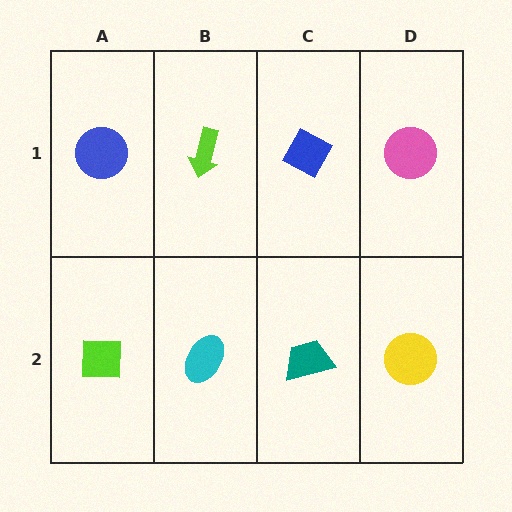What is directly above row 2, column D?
A pink circle.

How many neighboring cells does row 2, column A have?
2.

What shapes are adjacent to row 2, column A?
A blue circle (row 1, column A), a cyan ellipse (row 2, column B).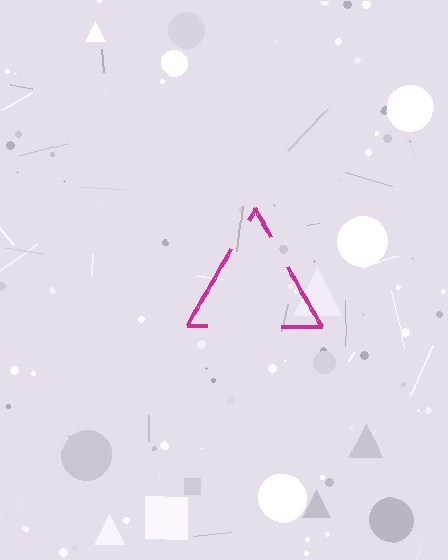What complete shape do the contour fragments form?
The contour fragments form a triangle.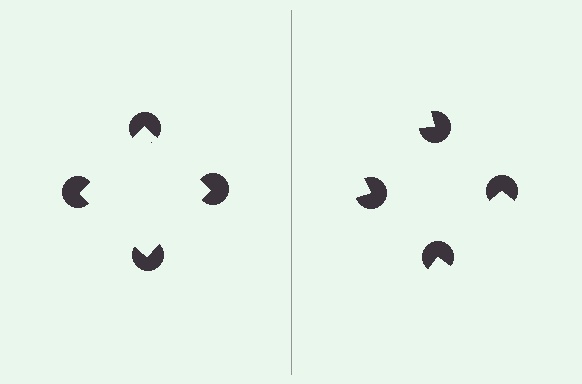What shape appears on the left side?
An illusory square.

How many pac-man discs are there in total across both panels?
8 — 4 on each side.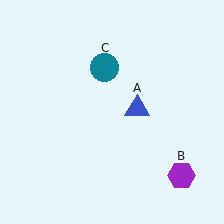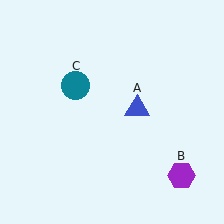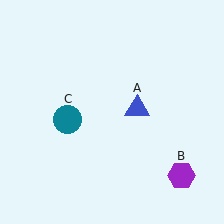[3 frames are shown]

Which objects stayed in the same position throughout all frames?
Blue triangle (object A) and purple hexagon (object B) remained stationary.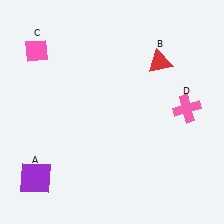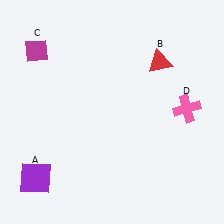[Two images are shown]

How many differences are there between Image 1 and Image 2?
There is 1 difference between the two images.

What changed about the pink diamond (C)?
In Image 1, C is pink. In Image 2, it changed to magenta.